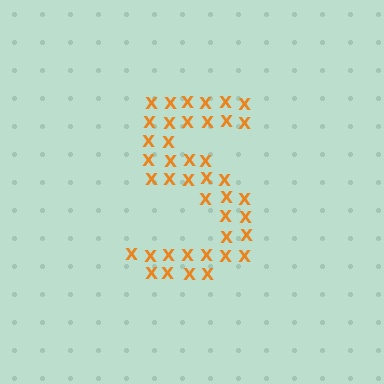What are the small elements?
The small elements are letter X's.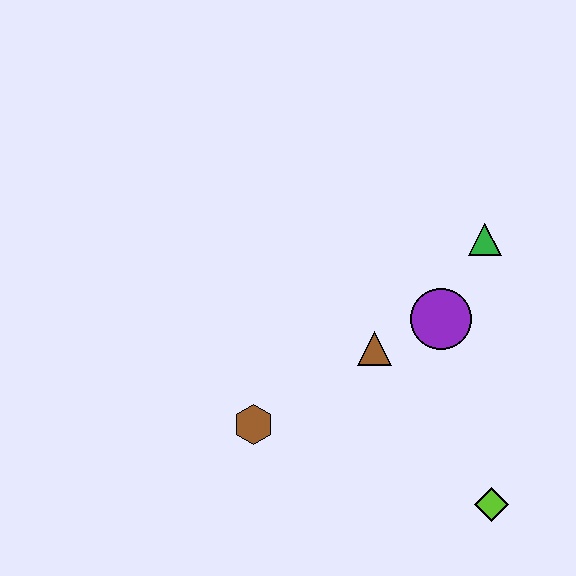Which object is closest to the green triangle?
The purple circle is closest to the green triangle.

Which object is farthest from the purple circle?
The brown hexagon is farthest from the purple circle.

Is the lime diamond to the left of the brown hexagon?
No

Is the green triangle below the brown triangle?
No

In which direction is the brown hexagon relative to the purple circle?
The brown hexagon is to the left of the purple circle.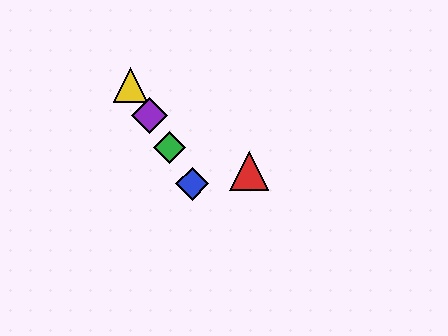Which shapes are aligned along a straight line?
The blue diamond, the green diamond, the yellow triangle, the purple diamond are aligned along a straight line.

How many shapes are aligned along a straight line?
4 shapes (the blue diamond, the green diamond, the yellow triangle, the purple diamond) are aligned along a straight line.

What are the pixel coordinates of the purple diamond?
The purple diamond is at (149, 115).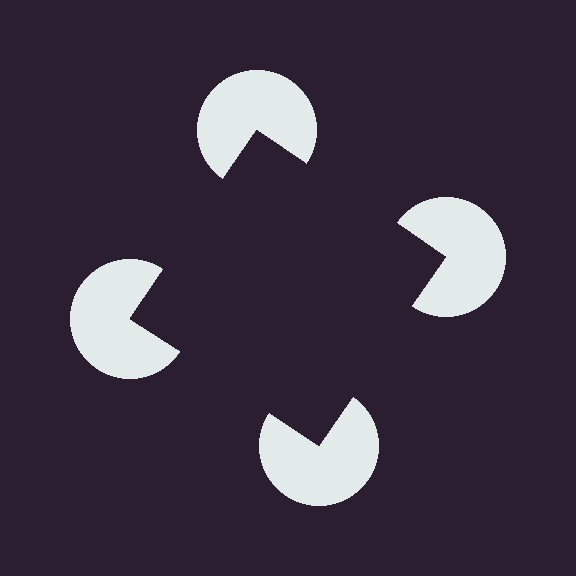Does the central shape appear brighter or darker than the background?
It typically appears slightly darker than the background, even though no actual brightness change is drawn.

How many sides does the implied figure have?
4 sides.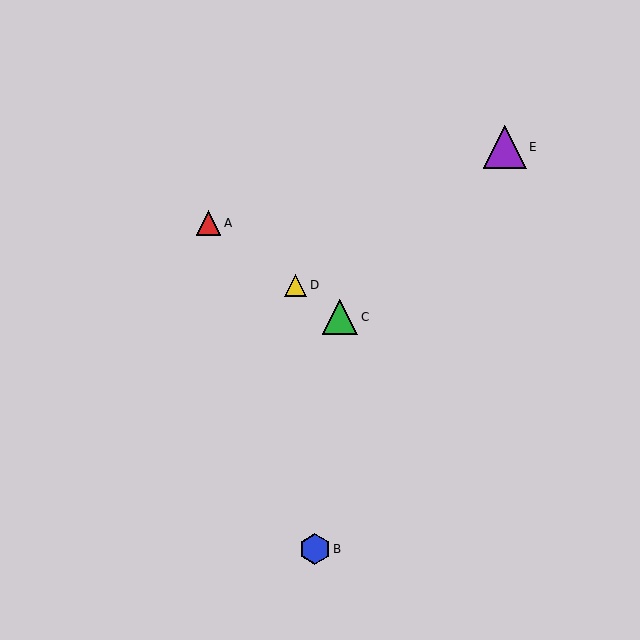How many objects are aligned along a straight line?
3 objects (A, C, D) are aligned along a straight line.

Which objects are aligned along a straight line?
Objects A, C, D are aligned along a straight line.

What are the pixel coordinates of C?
Object C is at (340, 317).